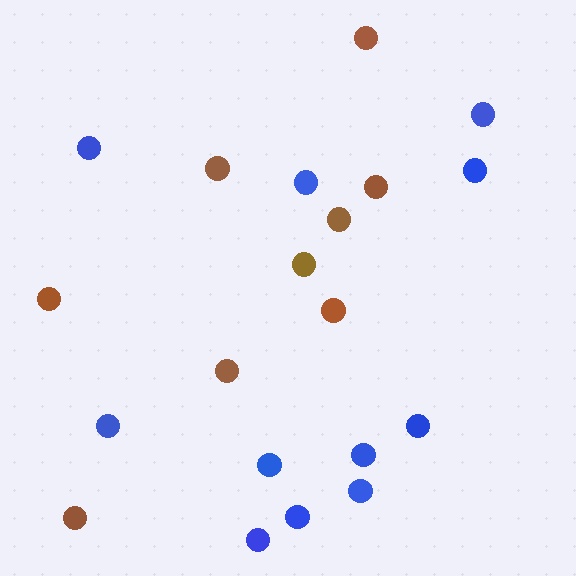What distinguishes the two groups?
There are 2 groups: one group of blue circles (11) and one group of brown circles (9).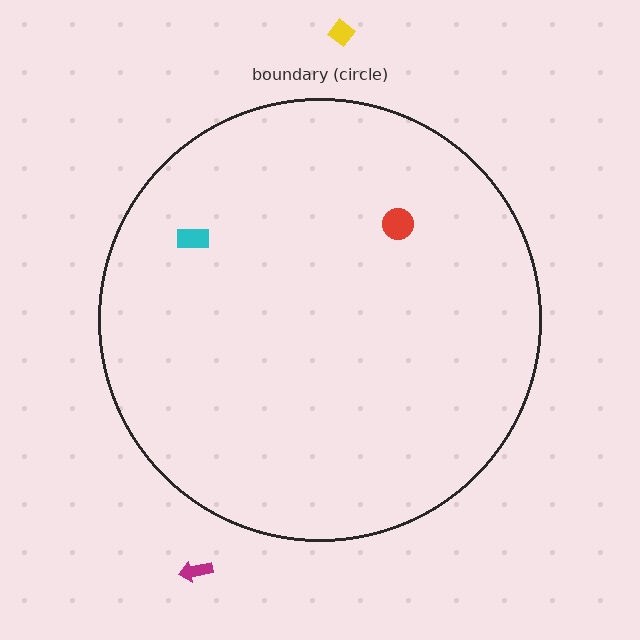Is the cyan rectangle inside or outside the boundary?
Inside.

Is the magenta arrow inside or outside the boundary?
Outside.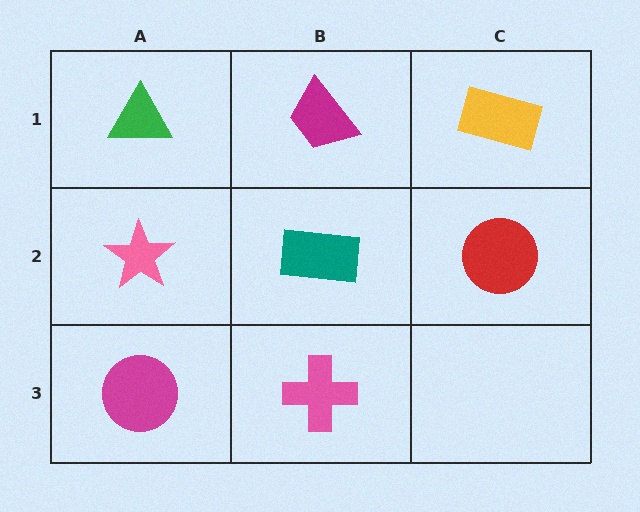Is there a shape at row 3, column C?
No, that cell is empty.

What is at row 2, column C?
A red circle.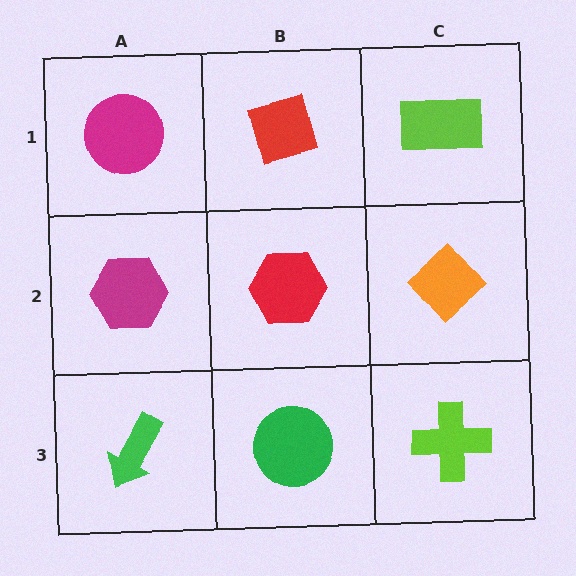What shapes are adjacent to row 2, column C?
A lime rectangle (row 1, column C), a lime cross (row 3, column C), a red hexagon (row 2, column B).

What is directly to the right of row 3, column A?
A green circle.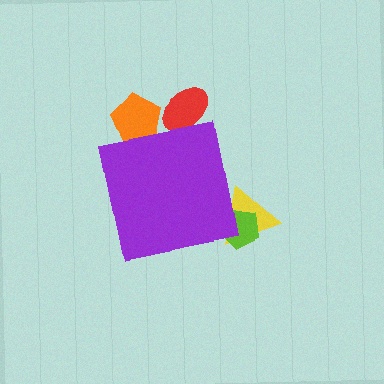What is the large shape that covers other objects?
A purple square.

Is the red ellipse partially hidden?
Yes, the red ellipse is partially hidden behind the purple square.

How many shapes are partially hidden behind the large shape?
4 shapes are partially hidden.